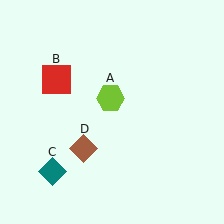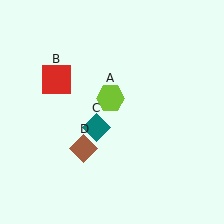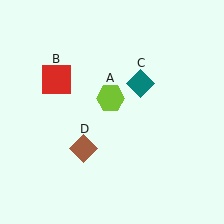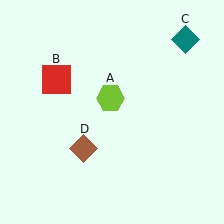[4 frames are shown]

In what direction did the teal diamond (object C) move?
The teal diamond (object C) moved up and to the right.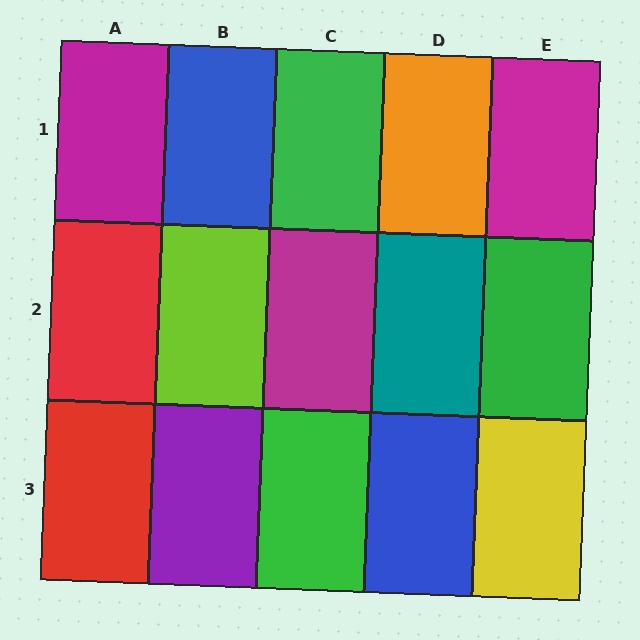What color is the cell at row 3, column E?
Yellow.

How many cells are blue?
2 cells are blue.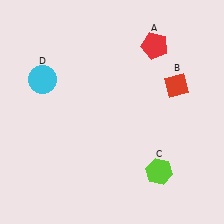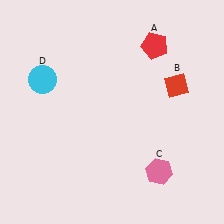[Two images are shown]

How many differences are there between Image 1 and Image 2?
There is 1 difference between the two images.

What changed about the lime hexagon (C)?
In Image 1, C is lime. In Image 2, it changed to pink.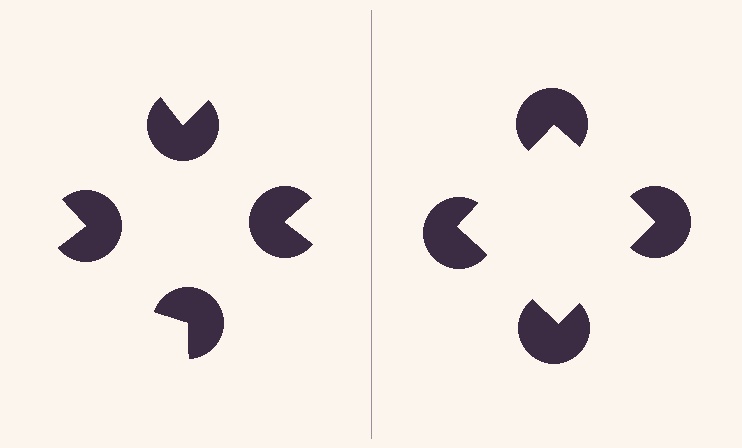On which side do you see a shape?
An illusory square appears on the right side. On the left side the wedge cuts are rotated, so no coherent shape forms.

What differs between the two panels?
The pac-man discs are positioned identically on both sides; only the wedge orientations differ. On the right they align to a square; on the left they are misaligned.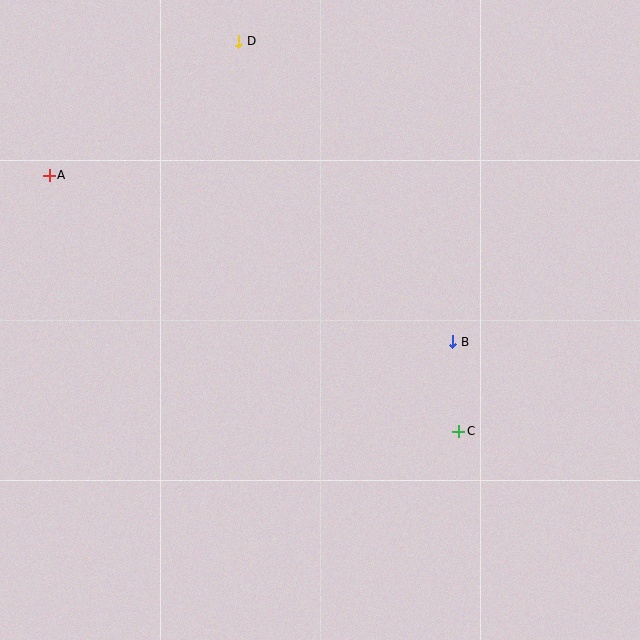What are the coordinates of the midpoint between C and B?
The midpoint between C and B is at (456, 386).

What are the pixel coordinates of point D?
Point D is at (239, 41).